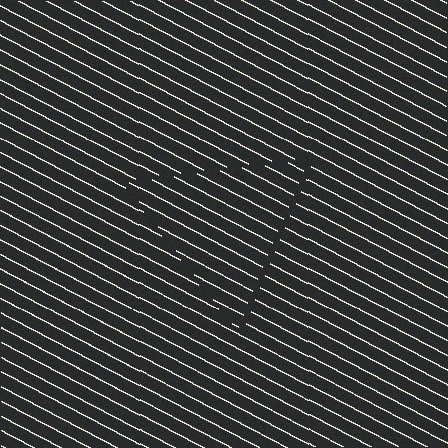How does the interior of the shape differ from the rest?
The interior of the shape contains the same grating, shifted by half a period — the contour is defined by the phase discontinuity where line-ends from the inner and outer gratings abut.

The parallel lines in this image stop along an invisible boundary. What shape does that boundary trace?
An illusory triangle. The interior of the shape contains the same grating, shifted by half a period — the contour is defined by the phase discontinuity where line-ends from the inner and outer gratings abut.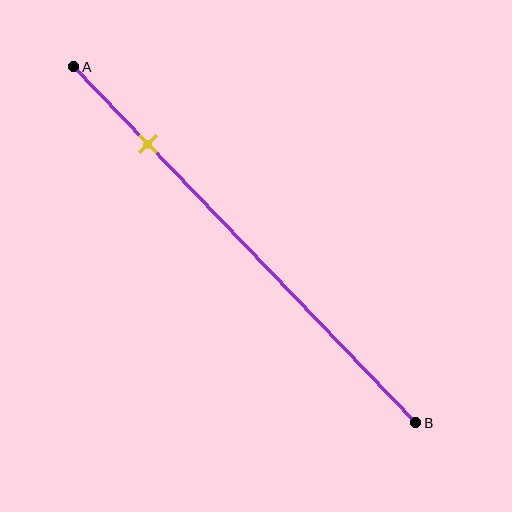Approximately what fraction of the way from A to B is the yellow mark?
The yellow mark is approximately 20% of the way from A to B.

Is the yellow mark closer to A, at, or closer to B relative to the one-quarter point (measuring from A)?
The yellow mark is closer to point A than the one-quarter point of segment AB.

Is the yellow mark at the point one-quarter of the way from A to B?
No, the mark is at about 20% from A, not at the 25% one-quarter point.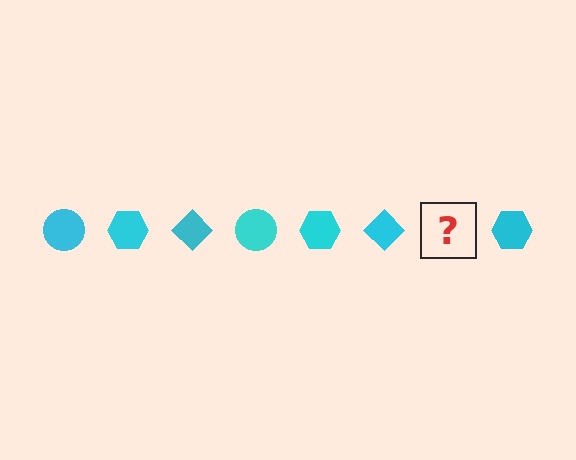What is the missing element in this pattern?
The missing element is a cyan circle.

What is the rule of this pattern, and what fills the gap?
The rule is that the pattern cycles through circle, hexagon, diamond shapes in cyan. The gap should be filled with a cyan circle.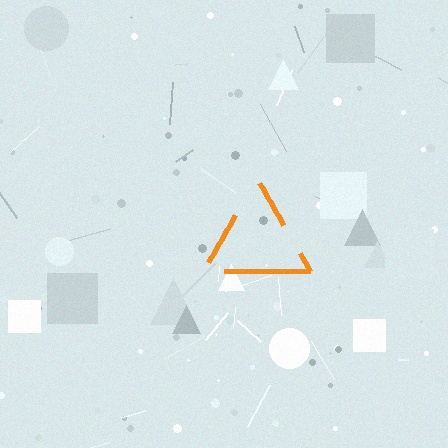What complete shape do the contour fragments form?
The contour fragments form a triangle.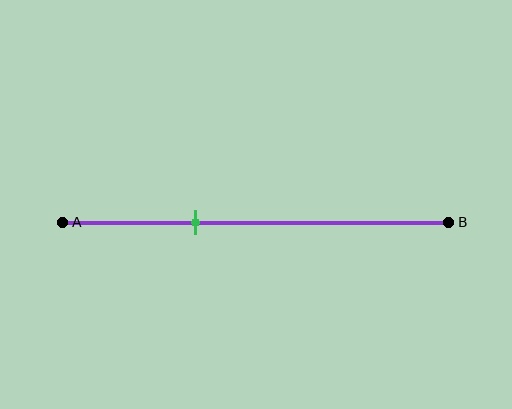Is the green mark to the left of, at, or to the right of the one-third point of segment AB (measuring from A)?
The green mark is approximately at the one-third point of segment AB.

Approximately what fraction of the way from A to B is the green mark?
The green mark is approximately 35% of the way from A to B.